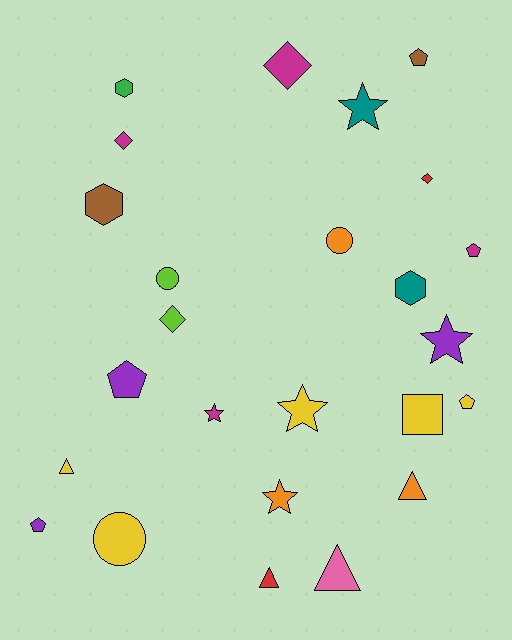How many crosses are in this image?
There are no crosses.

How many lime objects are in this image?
There are 2 lime objects.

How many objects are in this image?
There are 25 objects.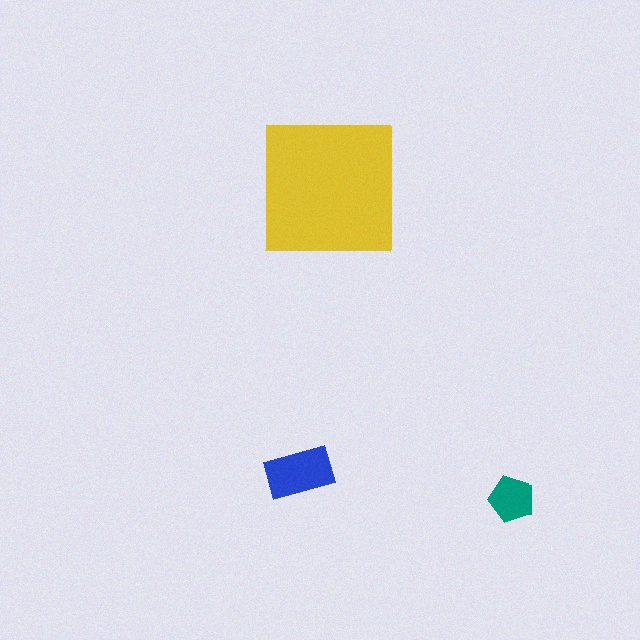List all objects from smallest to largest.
The teal pentagon, the blue rectangle, the yellow square.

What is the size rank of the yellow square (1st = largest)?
1st.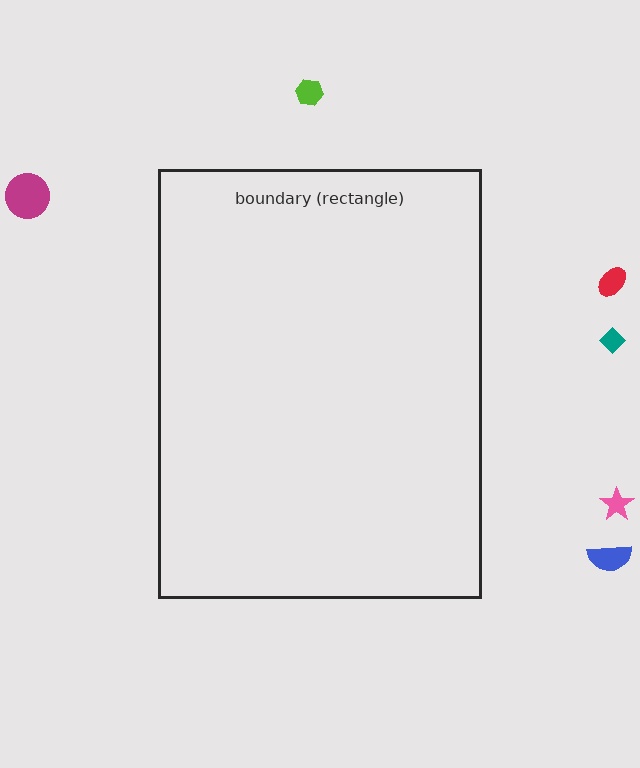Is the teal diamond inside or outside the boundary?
Outside.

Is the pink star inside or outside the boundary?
Outside.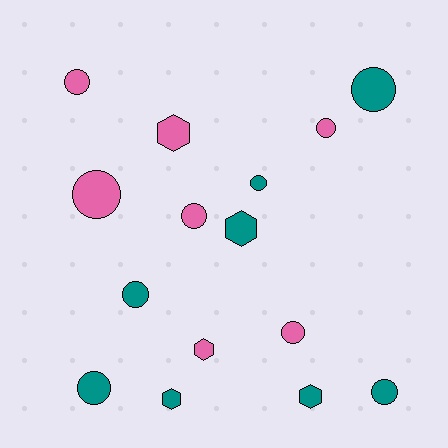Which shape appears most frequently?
Circle, with 10 objects.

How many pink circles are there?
There are 5 pink circles.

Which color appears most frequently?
Teal, with 8 objects.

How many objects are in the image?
There are 15 objects.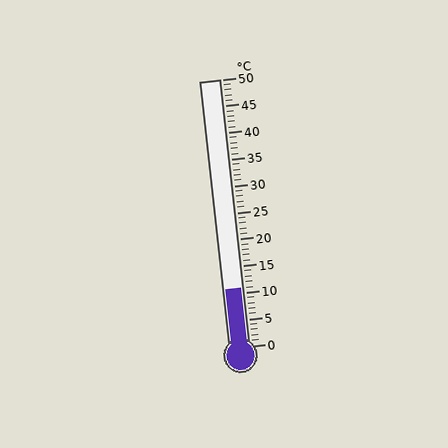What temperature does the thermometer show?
The thermometer shows approximately 11°C.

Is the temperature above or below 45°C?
The temperature is below 45°C.